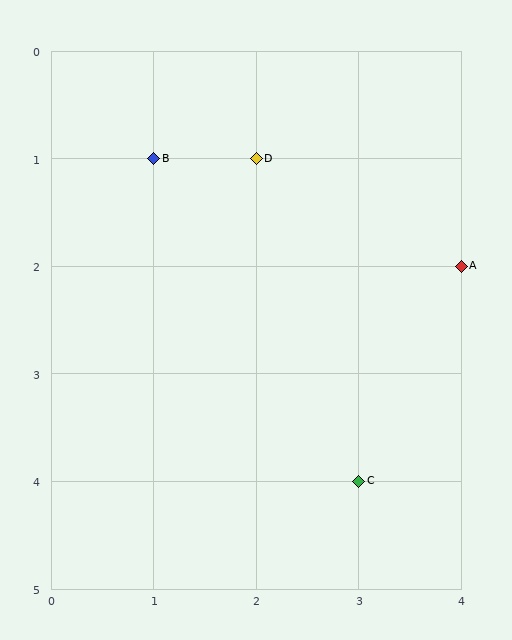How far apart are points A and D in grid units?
Points A and D are 2 columns and 1 row apart (about 2.2 grid units diagonally).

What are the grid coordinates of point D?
Point D is at grid coordinates (2, 1).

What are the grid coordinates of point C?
Point C is at grid coordinates (3, 4).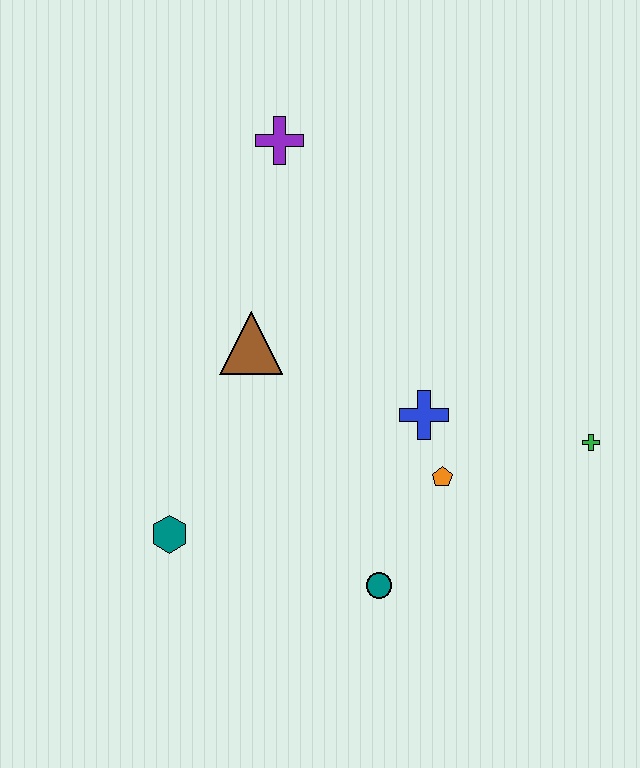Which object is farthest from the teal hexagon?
The green cross is farthest from the teal hexagon.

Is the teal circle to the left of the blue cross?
Yes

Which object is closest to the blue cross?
The orange pentagon is closest to the blue cross.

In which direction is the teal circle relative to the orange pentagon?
The teal circle is below the orange pentagon.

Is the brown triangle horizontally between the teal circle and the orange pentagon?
No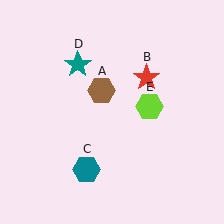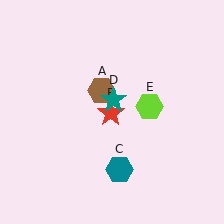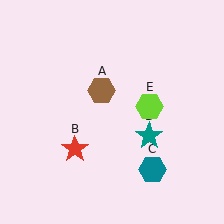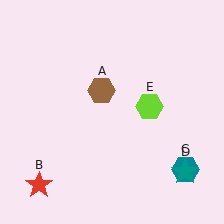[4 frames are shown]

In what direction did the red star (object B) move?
The red star (object B) moved down and to the left.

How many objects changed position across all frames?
3 objects changed position: red star (object B), teal hexagon (object C), teal star (object D).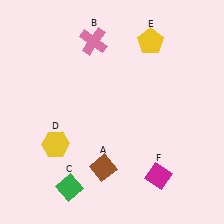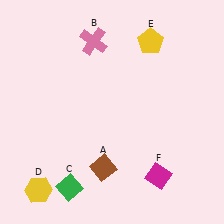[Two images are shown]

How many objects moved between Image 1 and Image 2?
1 object moved between the two images.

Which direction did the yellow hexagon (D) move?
The yellow hexagon (D) moved down.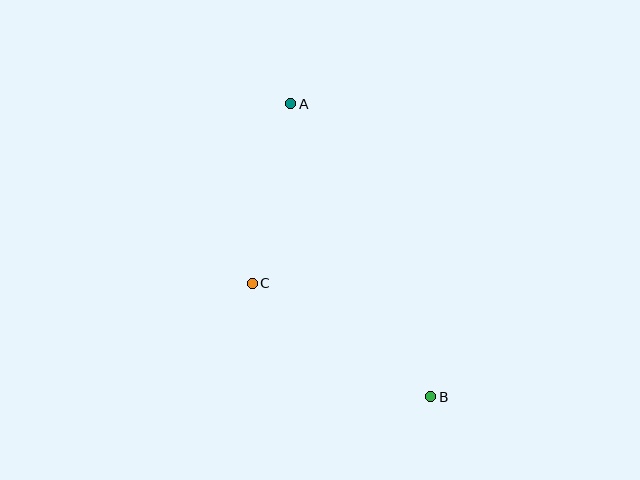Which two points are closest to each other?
Points A and C are closest to each other.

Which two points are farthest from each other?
Points A and B are farthest from each other.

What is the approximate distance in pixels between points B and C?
The distance between B and C is approximately 211 pixels.